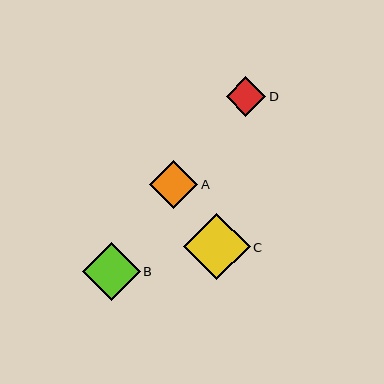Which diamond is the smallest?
Diamond D is the smallest with a size of approximately 40 pixels.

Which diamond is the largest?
Diamond C is the largest with a size of approximately 66 pixels.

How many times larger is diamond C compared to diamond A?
Diamond C is approximately 1.4 times the size of diamond A.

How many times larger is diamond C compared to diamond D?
Diamond C is approximately 1.7 times the size of diamond D.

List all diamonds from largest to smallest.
From largest to smallest: C, B, A, D.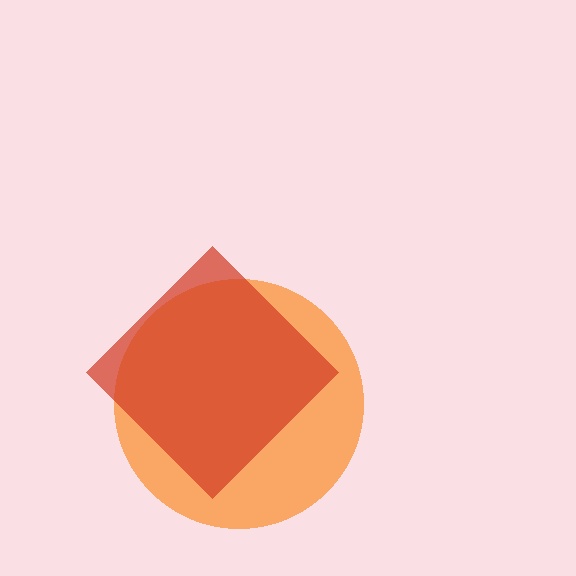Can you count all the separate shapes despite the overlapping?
Yes, there are 2 separate shapes.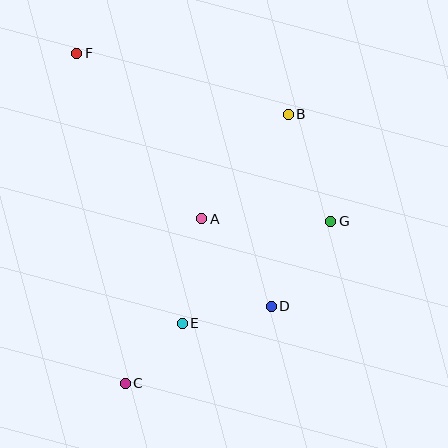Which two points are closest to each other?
Points C and E are closest to each other.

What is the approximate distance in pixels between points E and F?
The distance between E and F is approximately 290 pixels.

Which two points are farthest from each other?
Points C and F are farthest from each other.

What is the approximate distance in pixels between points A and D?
The distance between A and D is approximately 112 pixels.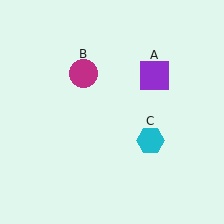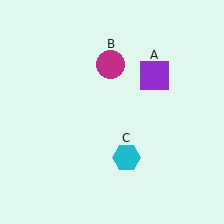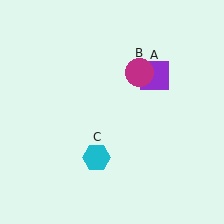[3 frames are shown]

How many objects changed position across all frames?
2 objects changed position: magenta circle (object B), cyan hexagon (object C).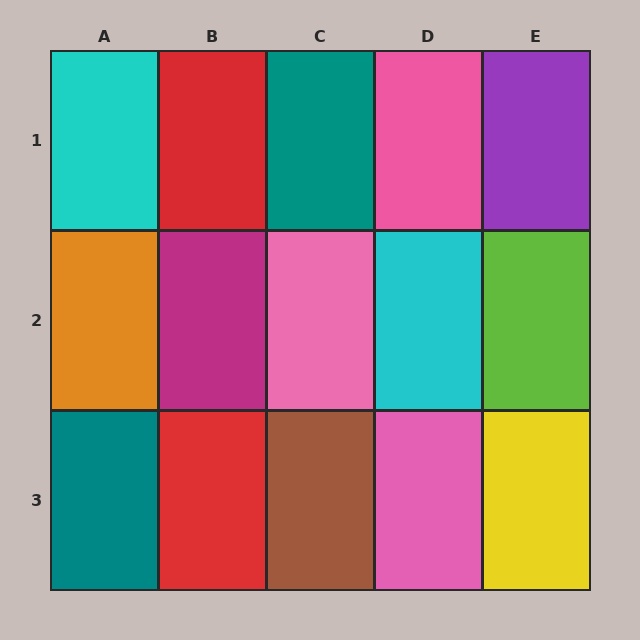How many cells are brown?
1 cell is brown.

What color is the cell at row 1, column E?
Purple.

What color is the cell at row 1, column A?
Cyan.